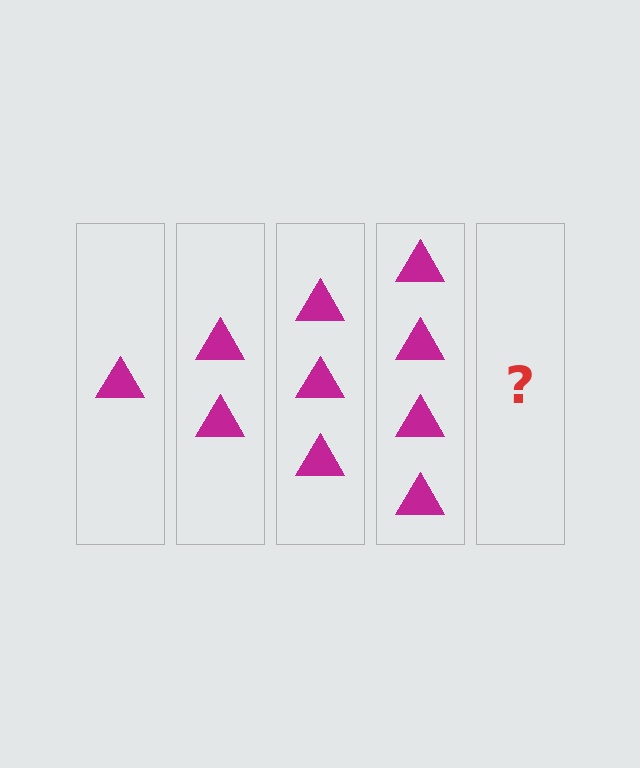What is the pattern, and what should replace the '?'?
The pattern is that each step adds one more triangle. The '?' should be 5 triangles.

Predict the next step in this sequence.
The next step is 5 triangles.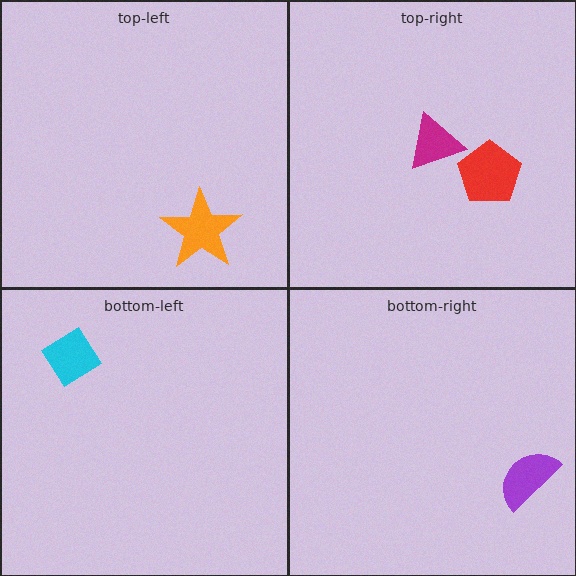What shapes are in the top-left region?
The orange star.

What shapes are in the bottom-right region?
The purple semicircle.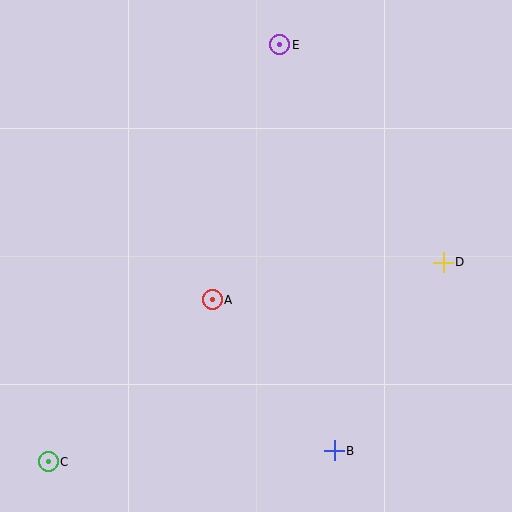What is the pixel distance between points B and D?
The distance between B and D is 218 pixels.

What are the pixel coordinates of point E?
Point E is at (280, 45).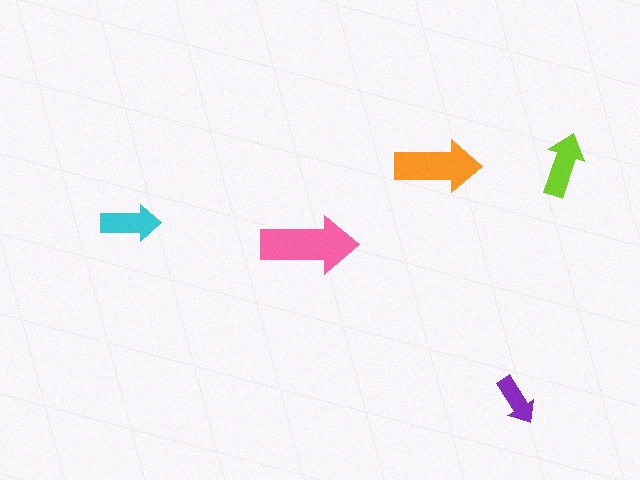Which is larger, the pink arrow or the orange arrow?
The pink one.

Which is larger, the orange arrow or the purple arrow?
The orange one.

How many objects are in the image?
There are 5 objects in the image.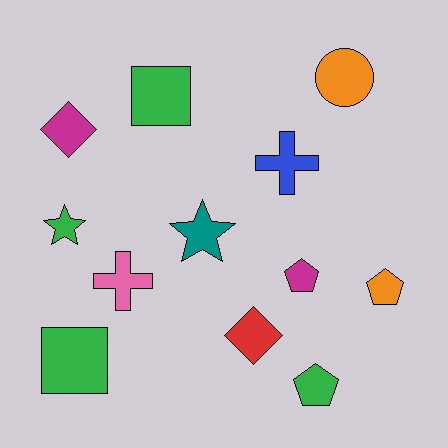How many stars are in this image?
There are 2 stars.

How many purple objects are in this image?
There are no purple objects.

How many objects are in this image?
There are 12 objects.